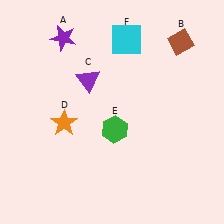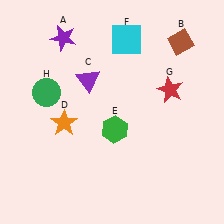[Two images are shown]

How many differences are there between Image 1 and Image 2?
There are 2 differences between the two images.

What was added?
A red star (G), a green circle (H) were added in Image 2.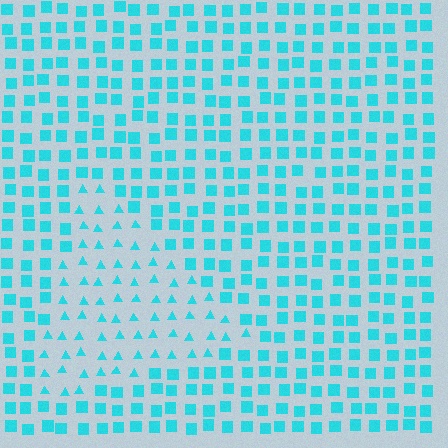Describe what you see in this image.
The image is filled with small cyan elements arranged in a uniform grid. A triangle-shaped region contains triangles, while the surrounding area contains squares. The boundary is defined purely by the change in element shape.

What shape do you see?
I see a triangle.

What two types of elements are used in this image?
The image uses triangles inside the triangle region and squares outside it.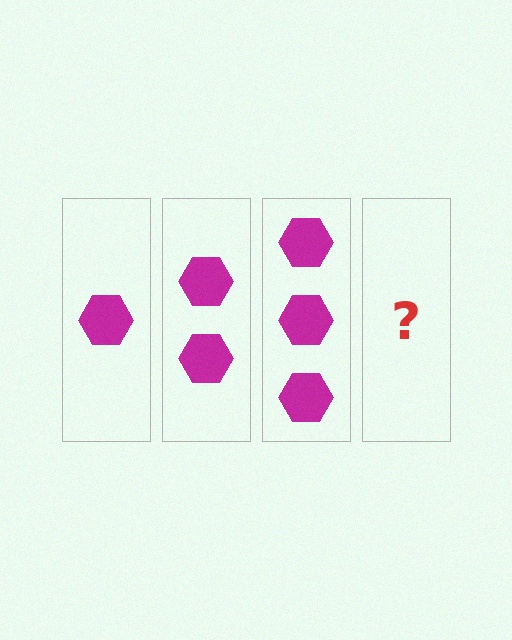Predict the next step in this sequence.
The next step is 4 hexagons.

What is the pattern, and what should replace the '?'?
The pattern is that each step adds one more hexagon. The '?' should be 4 hexagons.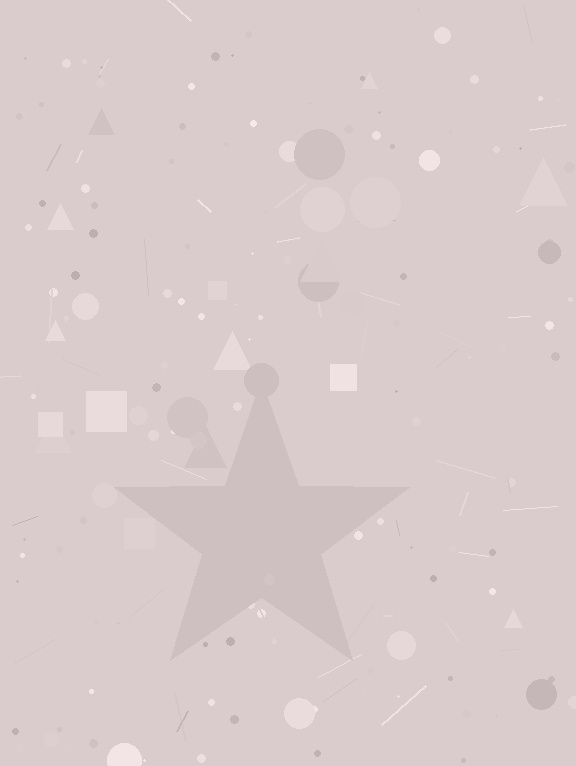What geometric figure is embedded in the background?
A star is embedded in the background.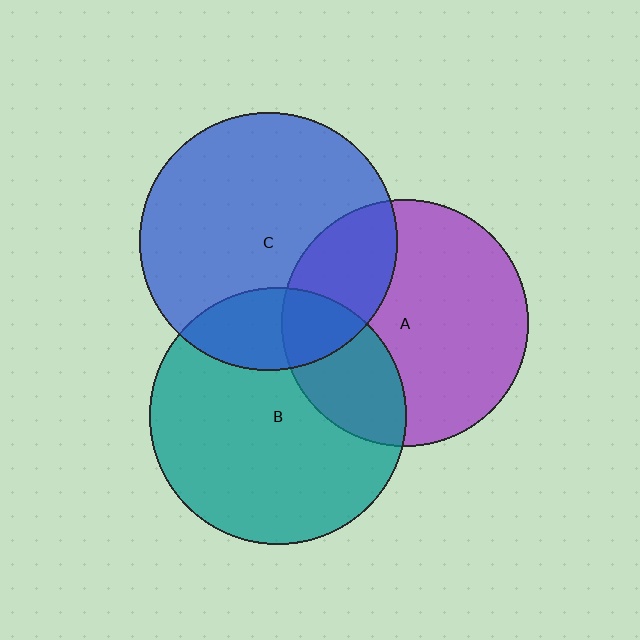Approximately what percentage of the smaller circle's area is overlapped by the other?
Approximately 25%.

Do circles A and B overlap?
Yes.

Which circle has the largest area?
Circle C (blue).